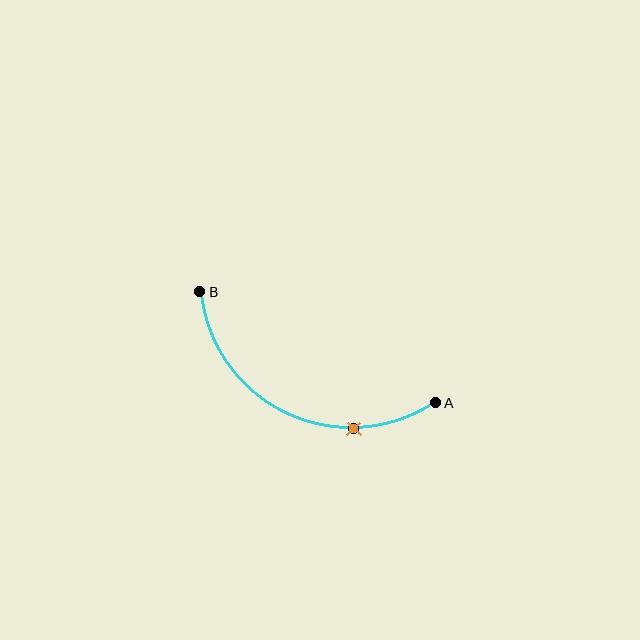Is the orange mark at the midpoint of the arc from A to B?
No. The orange mark lies on the arc but is closer to endpoint A. The arc midpoint would be at the point on the curve equidistant along the arc from both A and B.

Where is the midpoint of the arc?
The arc midpoint is the point on the curve farthest from the straight line joining A and B. It sits below that line.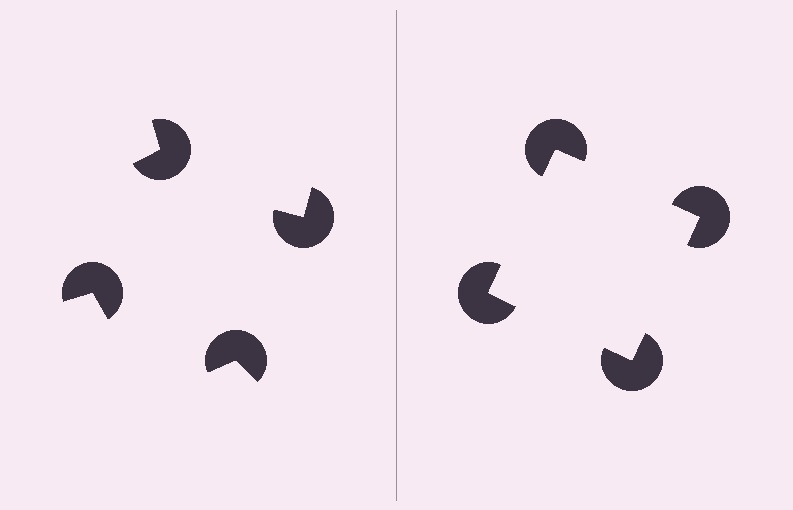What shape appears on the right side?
An illusory square.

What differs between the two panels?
The pac-man discs are positioned identically on both sides; only the wedge orientations differ. On the right they align to a square; on the left they are misaligned.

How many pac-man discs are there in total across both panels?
8 — 4 on each side.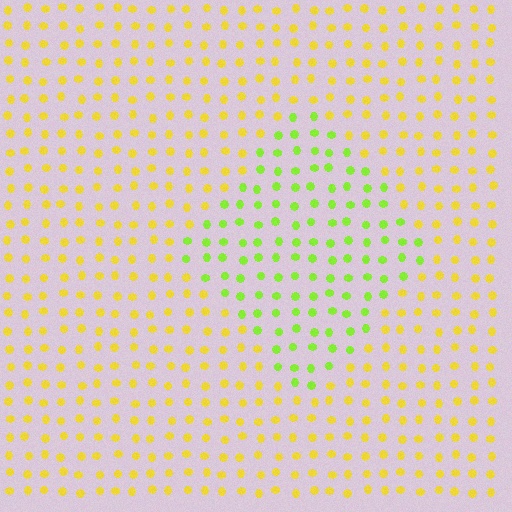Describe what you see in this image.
The image is filled with small yellow elements in a uniform arrangement. A diamond-shaped region is visible where the elements are tinted to a slightly different hue, forming a subtle color boundary.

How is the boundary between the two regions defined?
The boundary is defined purely by a slight shift in hue (about 41 degrees). Spacing, size, and orientation are identical on both sides.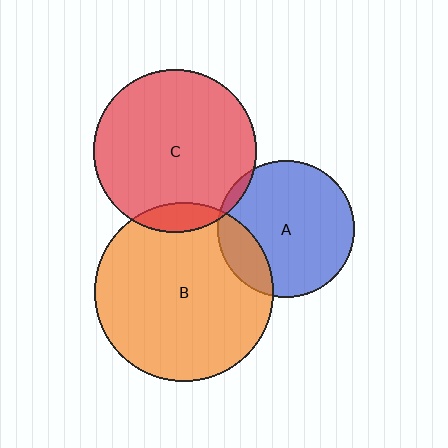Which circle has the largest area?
Circle B (orange).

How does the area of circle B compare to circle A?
Approximately 1.7 times.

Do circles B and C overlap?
Yes.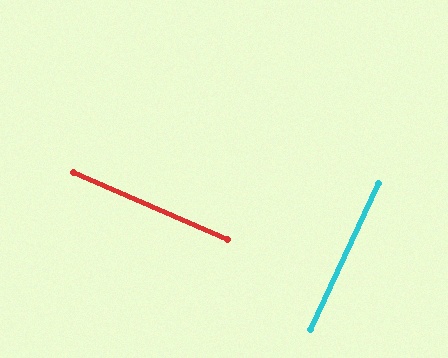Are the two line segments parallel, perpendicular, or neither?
Perpendicular — they meet at approximately 89°.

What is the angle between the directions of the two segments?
Approximately 89 degrees.